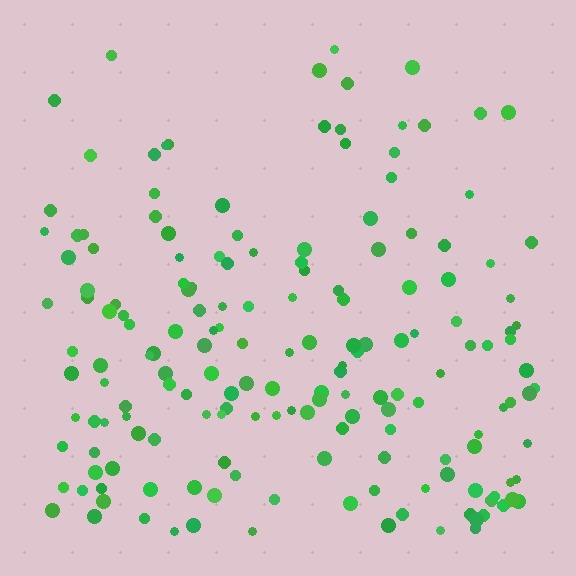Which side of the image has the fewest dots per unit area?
The top.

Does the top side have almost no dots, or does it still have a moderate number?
Still a moderate number, just noticeably fewer than the bottom.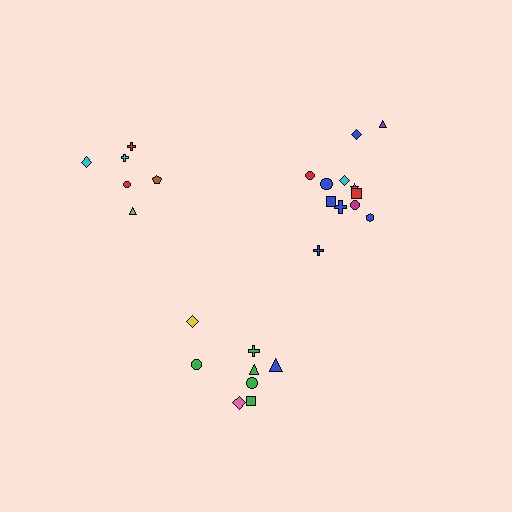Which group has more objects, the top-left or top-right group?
The top-right group.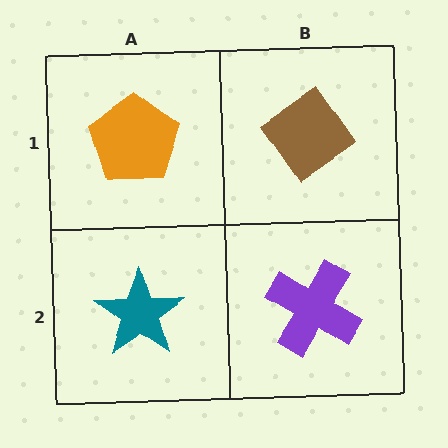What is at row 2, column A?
A teal star.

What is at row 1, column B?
A brown diamond.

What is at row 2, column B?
A purple cross.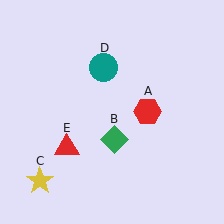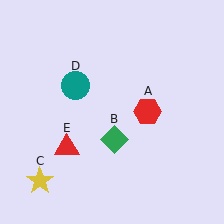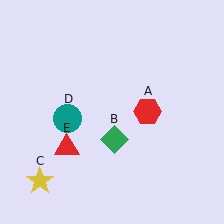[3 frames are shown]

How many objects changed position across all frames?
1 object changed position: teal circle (object D).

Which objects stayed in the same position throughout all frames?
Red hexagon (object A) and green diamond (object B) and yellow star (object C) and red triangle (object E) remained stationary.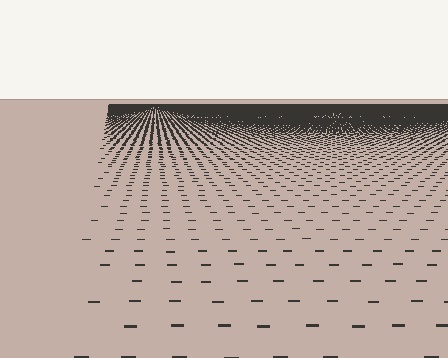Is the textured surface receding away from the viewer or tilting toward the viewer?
The surface is receding away from the viewer. Texture elements get smaller and denser toward the top.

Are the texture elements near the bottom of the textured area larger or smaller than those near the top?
Larger. Near the bottom, elements are closer to the viewer and appear at a bigger on-screen size.